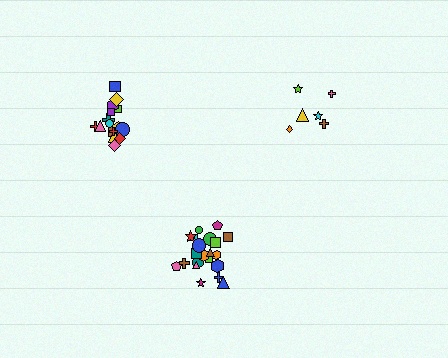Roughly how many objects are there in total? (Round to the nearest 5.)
Roughly 45 objects in total.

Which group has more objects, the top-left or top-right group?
The top-left group.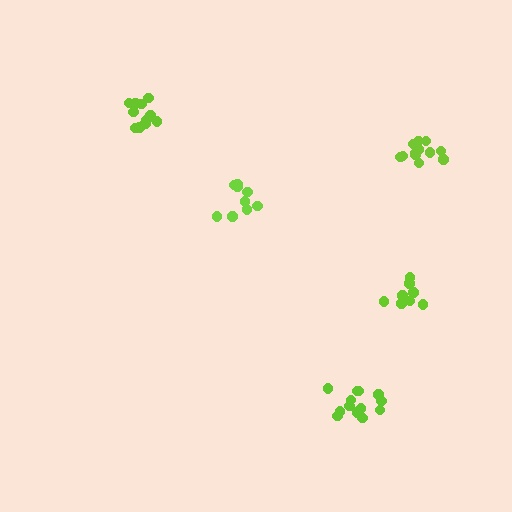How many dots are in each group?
Group 1: 9 dots, Group 2: 9 dots, Group 3: 11 dots, Group 4: 13 dots, Group 5: 12 dots (54 total).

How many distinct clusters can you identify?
There are 5 distinct clusters.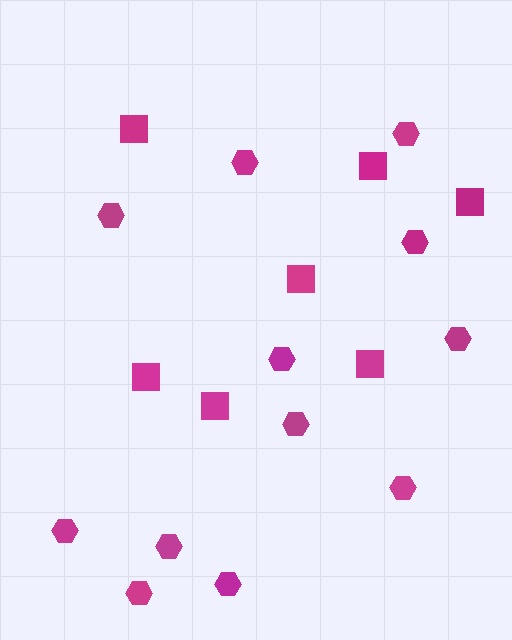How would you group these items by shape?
There are 2 groups: one group of hexagons (12) and one group of squares (7).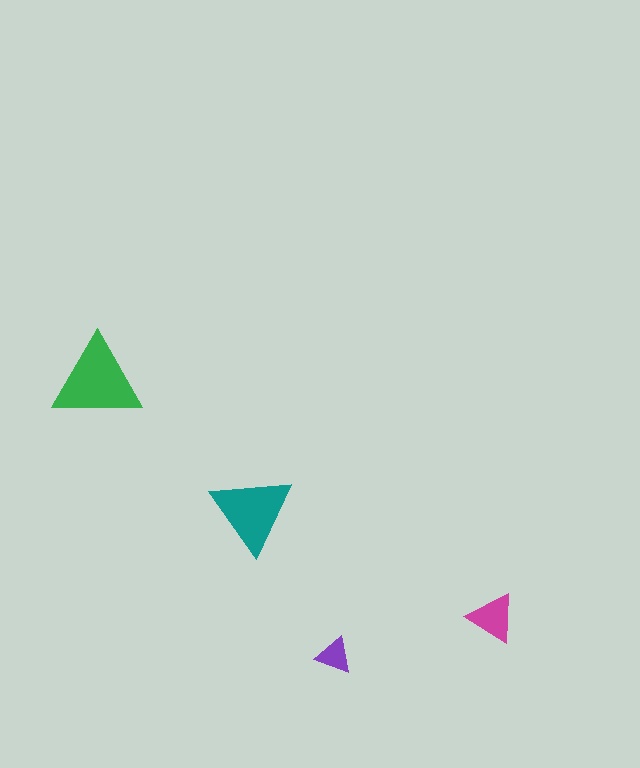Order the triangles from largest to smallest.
the green one, the teal one, the magenta one, the purple one.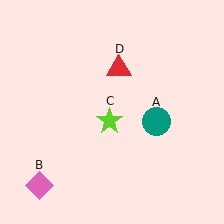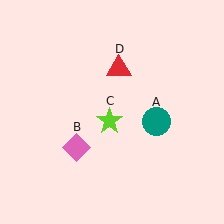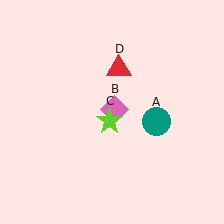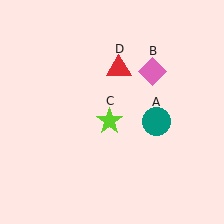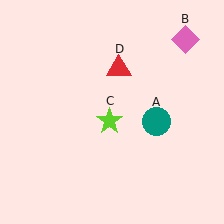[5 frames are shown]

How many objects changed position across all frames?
1 object changed position: pink diamond (object B).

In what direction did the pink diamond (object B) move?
The pink diamond (object B) moved up and to the right.